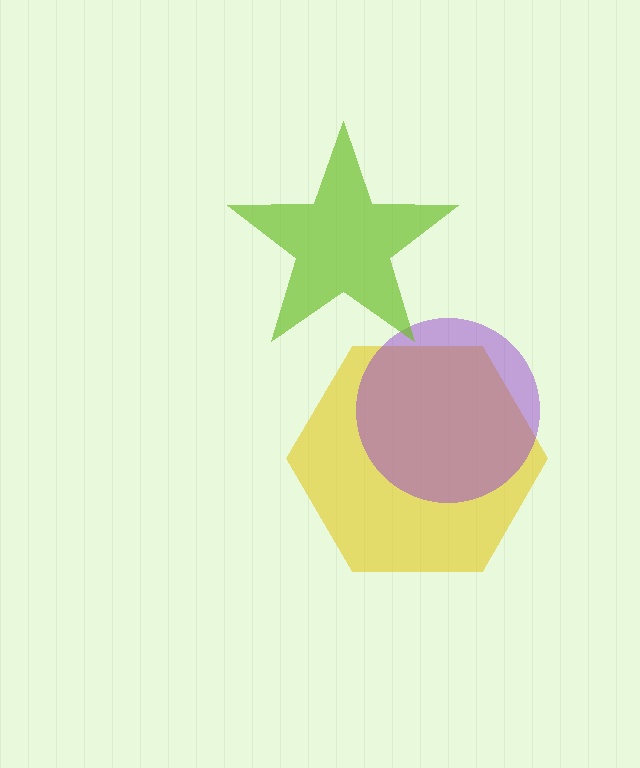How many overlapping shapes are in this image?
There are 3 overlapping shapes in the image.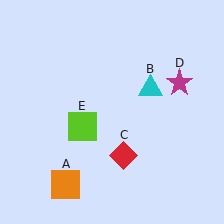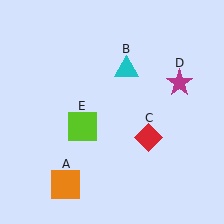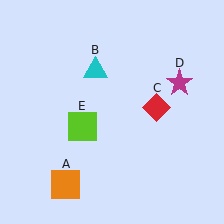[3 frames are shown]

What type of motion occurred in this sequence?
The cyan triangle (object B), red diamond (object C) rotated counterclockwise around the center of the scene.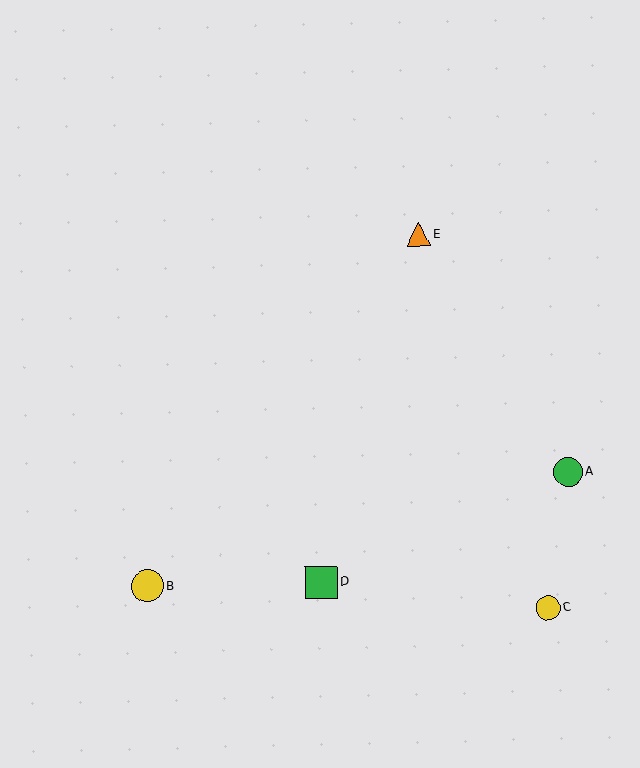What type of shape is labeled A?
Shape A is a green circle.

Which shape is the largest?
The yellow circle (labeled B) is the largest.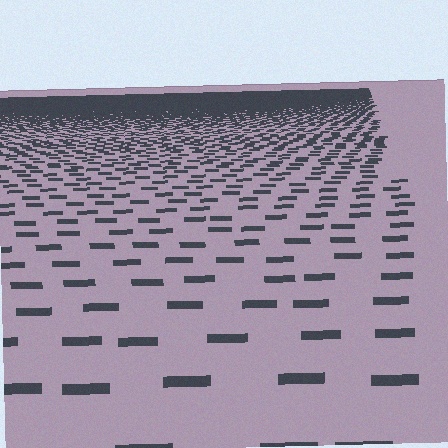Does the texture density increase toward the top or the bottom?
Density increases toward the top.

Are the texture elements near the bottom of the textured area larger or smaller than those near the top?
Larger. Near the bottom, elements are closer to the viewer and appear at a bigger on-screen size.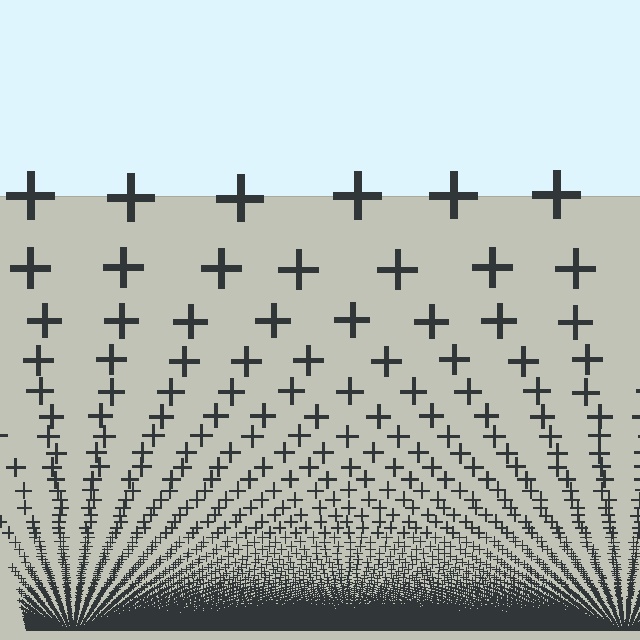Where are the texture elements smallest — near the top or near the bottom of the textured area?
Near the bottom.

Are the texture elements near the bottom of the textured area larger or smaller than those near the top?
Smaller. The gradient is inverted — elements near the bottom are smaller and denser.